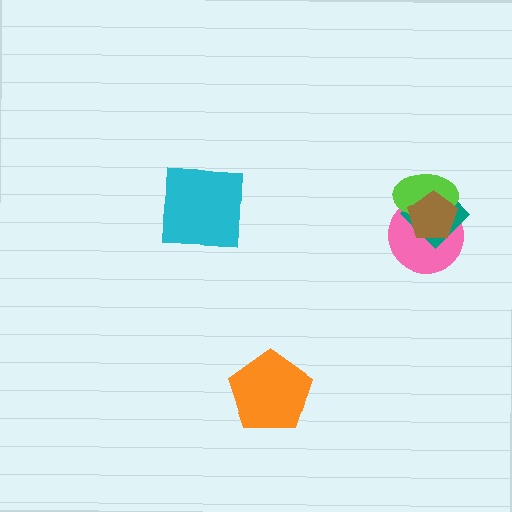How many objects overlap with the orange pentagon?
0 objects overlap with the orange pentagon.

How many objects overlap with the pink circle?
3 objects overlap with the pink circle.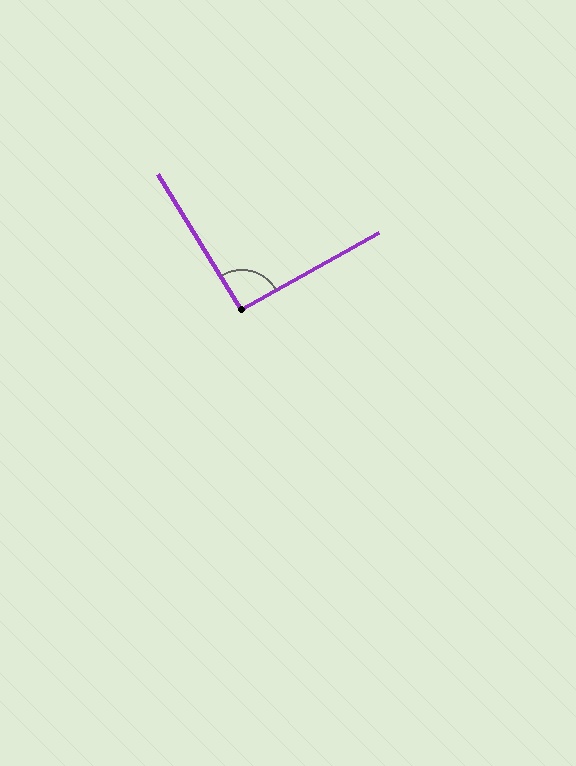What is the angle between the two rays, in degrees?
Approximately 93 degrees.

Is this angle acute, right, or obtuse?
It is approximately a right angle.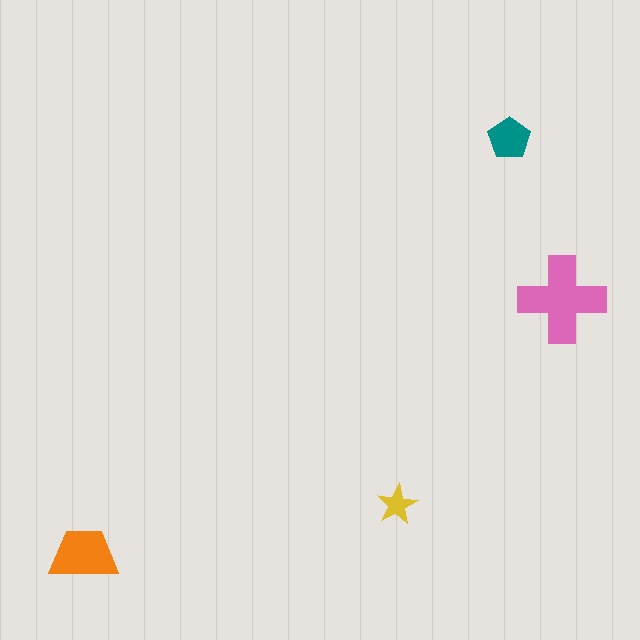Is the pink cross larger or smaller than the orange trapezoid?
Larger.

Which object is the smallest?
The yellow star.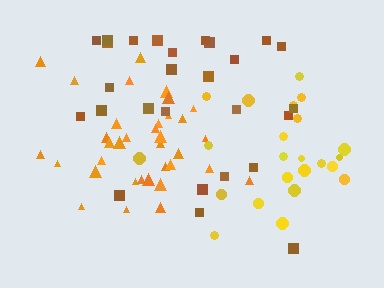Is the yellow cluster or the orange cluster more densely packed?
Orange.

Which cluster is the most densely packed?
Orange.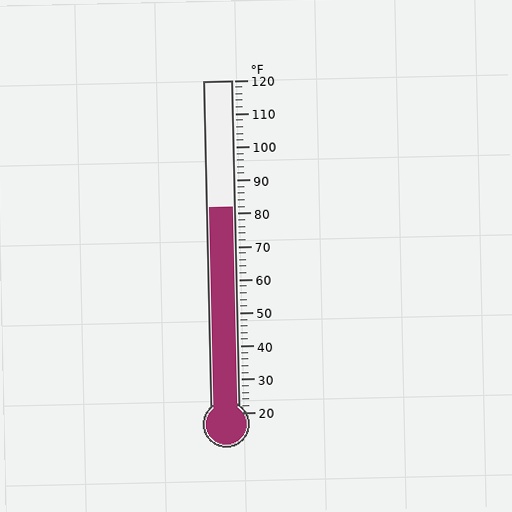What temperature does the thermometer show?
The thermometer shows approximately 82°F.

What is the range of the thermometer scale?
The thermometer scale ranges from 20°F to 120°F.